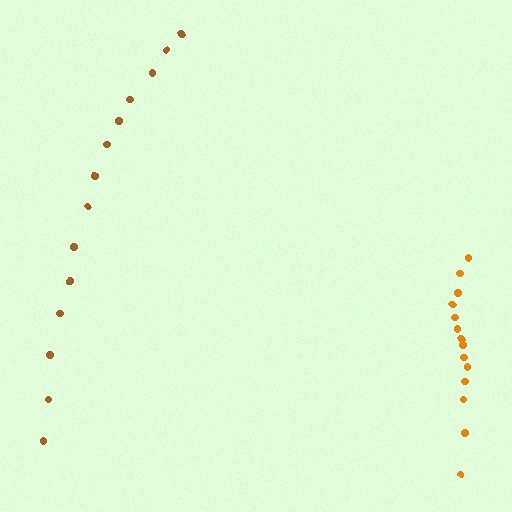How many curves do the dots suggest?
There are 2 distinct paths.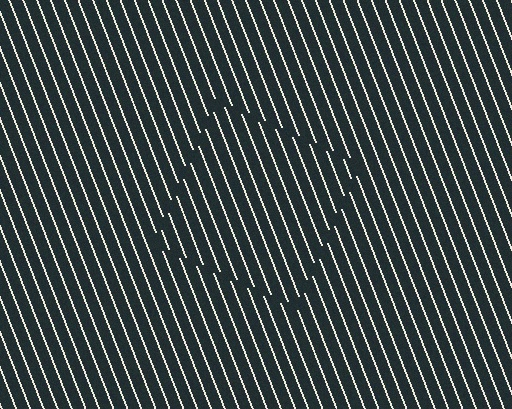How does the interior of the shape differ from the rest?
The interior of the shape contains the same grating, shifted by half a period — the contour is defined by the phase discontinuity where line-ends from the inner and outer gratings abut.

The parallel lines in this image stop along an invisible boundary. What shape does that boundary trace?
An illusory square. The interior of the shape contains the same grating, shifted by half a period — the contour is defined by the phase discontinuity where line-ends from the inner and outer gratings abut.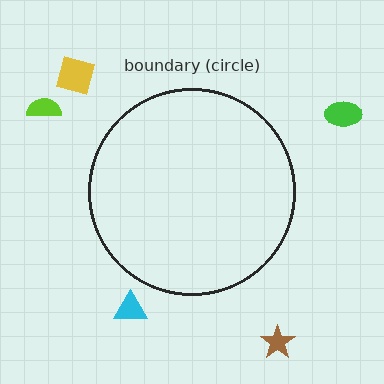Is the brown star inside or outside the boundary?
Outside.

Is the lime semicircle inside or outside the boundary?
Outside.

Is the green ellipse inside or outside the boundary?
Outside.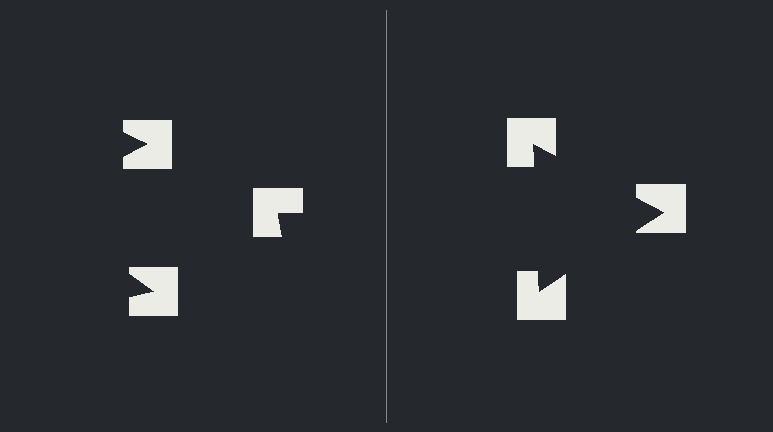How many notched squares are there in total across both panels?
6 — 3 on each side.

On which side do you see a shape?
An illusory triangle appears on the right side. On the left side the wedge cuts are rotated, so no coherent shape forms.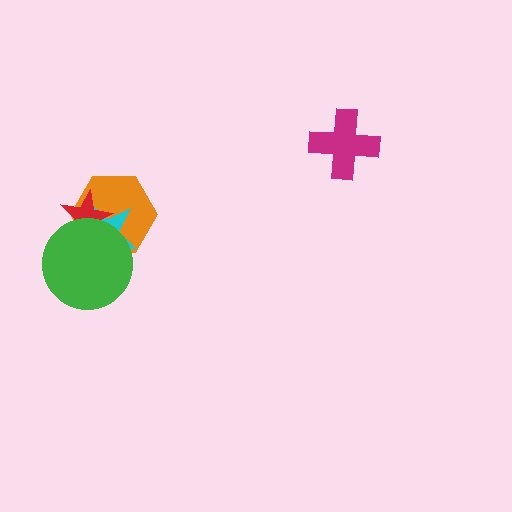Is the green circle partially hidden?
No, no other shape covers it.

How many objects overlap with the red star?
3 objects overlap with the red star.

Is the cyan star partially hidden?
Yes, it is partially covered by another shape.